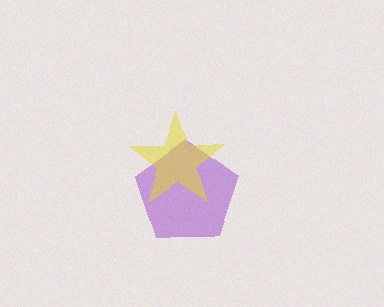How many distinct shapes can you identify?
There are 2 distinct shapes: a purple pentagon, a yellow star.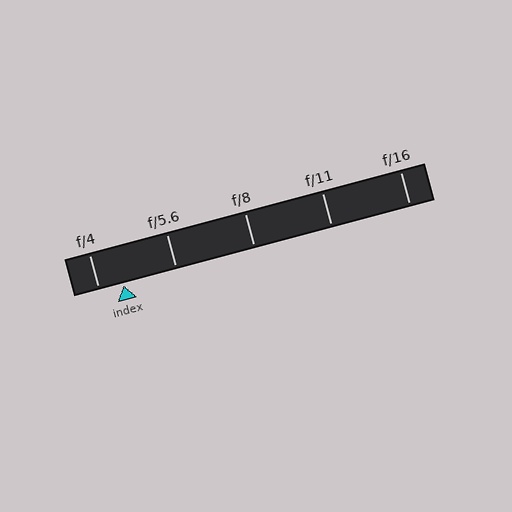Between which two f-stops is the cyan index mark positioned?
The index mark is between f/4 and f/5.6.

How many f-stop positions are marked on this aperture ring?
There are 5 f-stop positions marked.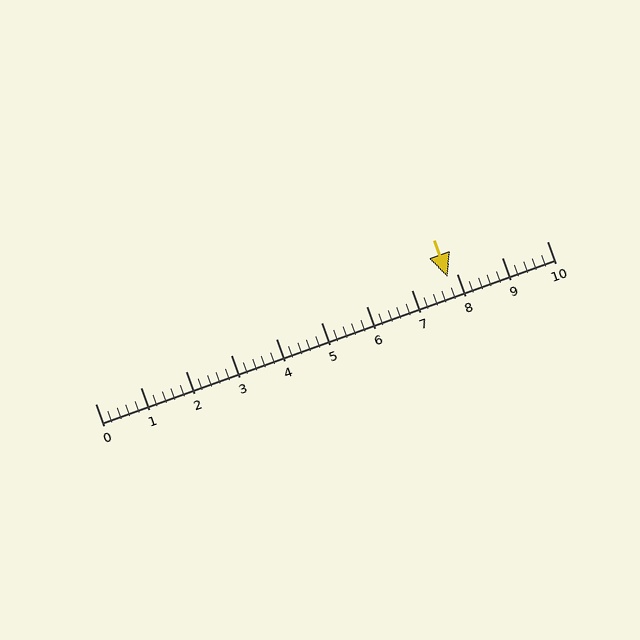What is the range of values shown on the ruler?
The ruler shows values from 0 to 10.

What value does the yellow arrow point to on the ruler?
The yellow arrow points to approximately 7.8.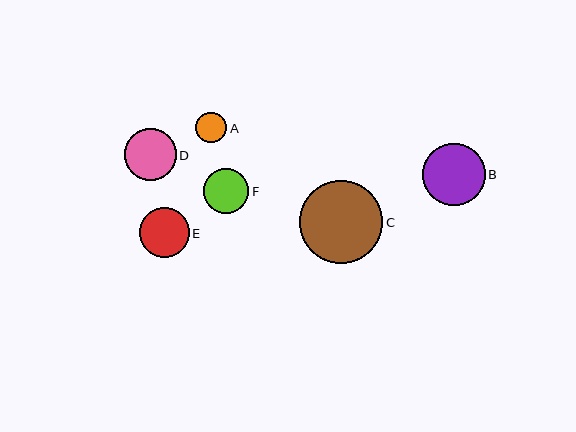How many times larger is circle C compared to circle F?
Circle C is approximately 1.8 times the size of circle F.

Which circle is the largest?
Circle C is the largest with a size of approximately 83 pixels.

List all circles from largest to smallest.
From largest to smallest: C, B, D, E, F, A.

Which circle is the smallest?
Circle A is the smallest with a size of approximately 31 pixels.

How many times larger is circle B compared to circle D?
Circle B is approximately 1.2 times the size of circle D.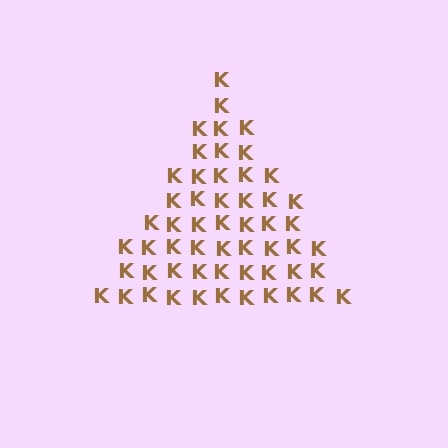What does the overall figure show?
The overall figure shows a triangle.